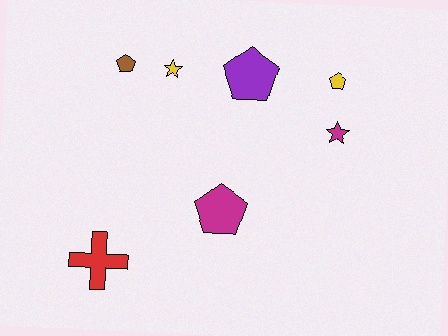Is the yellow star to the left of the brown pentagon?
No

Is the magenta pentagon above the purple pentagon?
No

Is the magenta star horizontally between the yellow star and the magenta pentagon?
No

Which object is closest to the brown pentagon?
The yellow star is closest to the brown pentagon.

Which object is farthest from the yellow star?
The red cross is farthest from the yellow star.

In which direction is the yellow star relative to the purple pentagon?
The yellow star is to the left of the purple pentagon.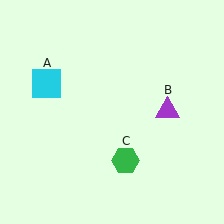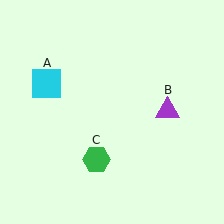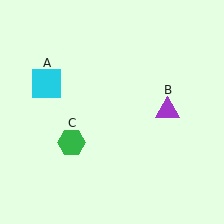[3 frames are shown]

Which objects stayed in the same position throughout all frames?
Cyan square (object A) and purple triangle (object B) remained stationary.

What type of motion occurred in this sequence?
The green hexagon (object C) rotated clockwise around the center of the scene.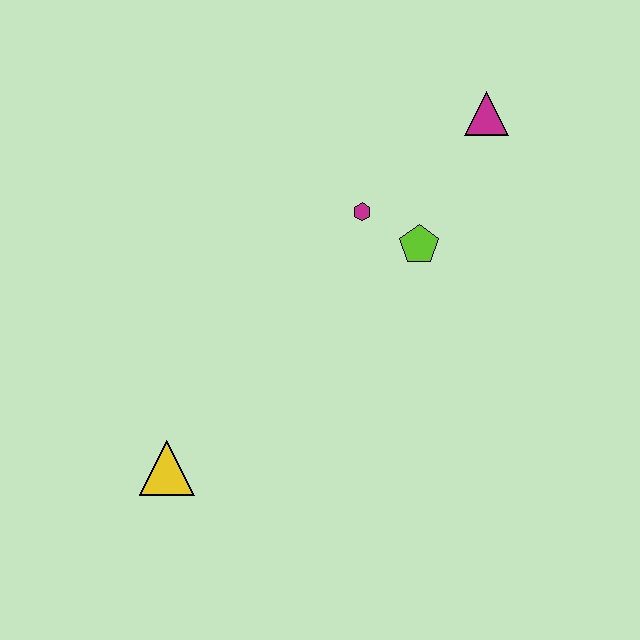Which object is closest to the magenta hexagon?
The lime pentagon is closest to the magenta hexagon.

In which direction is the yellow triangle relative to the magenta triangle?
The yellow triangle is below the magenta triangle.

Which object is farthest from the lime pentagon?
The yellow triangle is farthest from the lime pentagon.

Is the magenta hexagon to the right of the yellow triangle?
Yes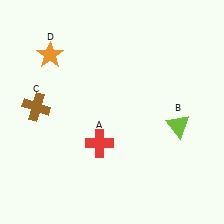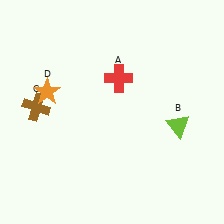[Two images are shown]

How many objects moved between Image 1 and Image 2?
2 objects moved between the two images.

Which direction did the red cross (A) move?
The red cross (A) moved up.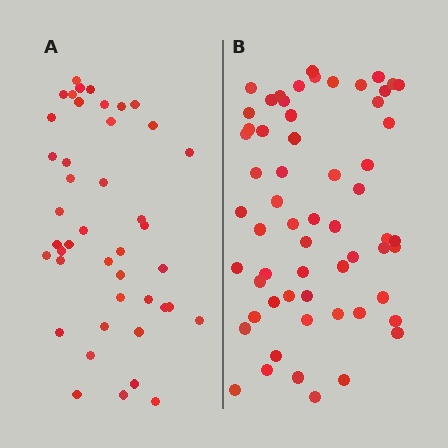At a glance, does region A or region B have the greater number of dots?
Region B (the right region) has more dots.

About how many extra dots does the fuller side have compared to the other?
Region B has approximately 15 more dots than region A.